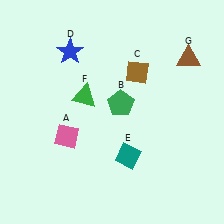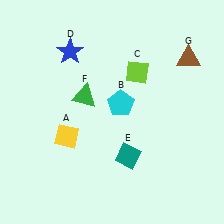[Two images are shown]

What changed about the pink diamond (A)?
In Image 1, A is pink. In Image 2, it changed to yellow.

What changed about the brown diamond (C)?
In Image 1, C is brown. In Image 2, it changed to lime.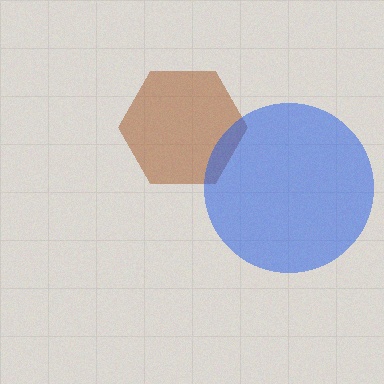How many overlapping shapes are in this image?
There are 2 overlapping shapes in the image.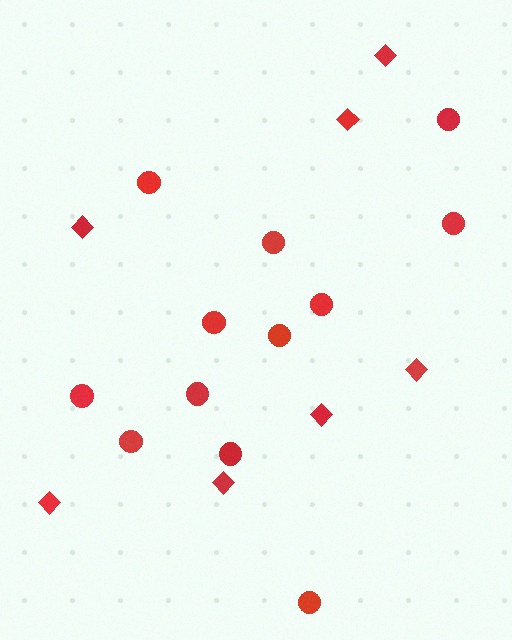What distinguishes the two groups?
There are 2 groups: one group of circles (12) and one group of diamonds (7).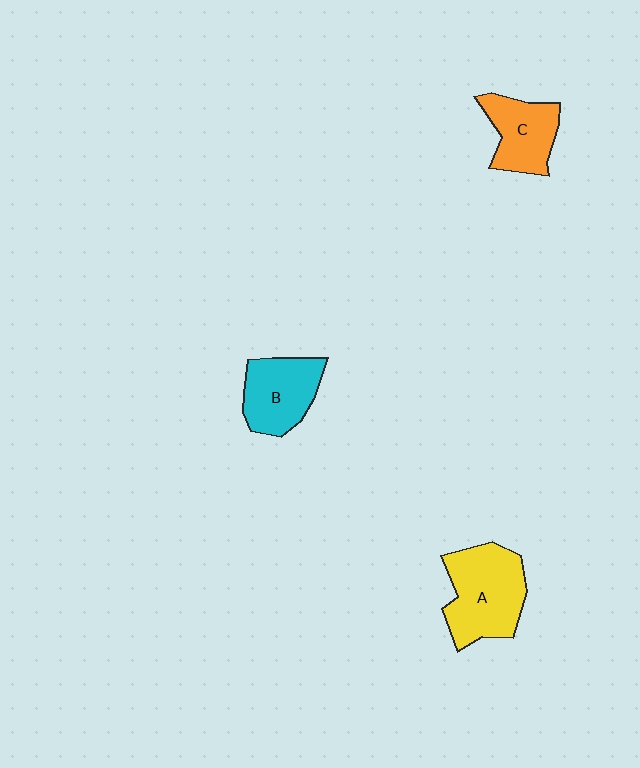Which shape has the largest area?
Shape A (yellow).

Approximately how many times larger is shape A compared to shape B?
Approximately 1.3 times.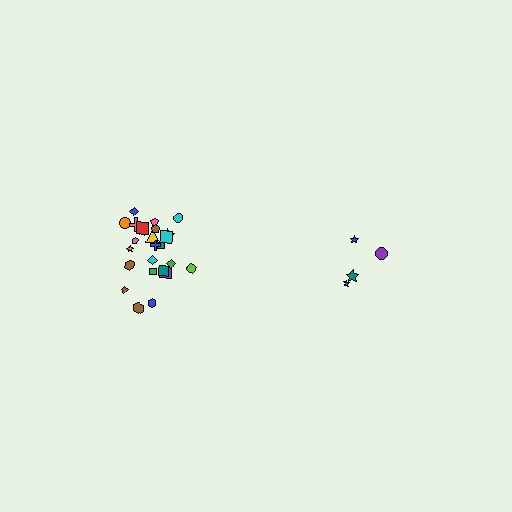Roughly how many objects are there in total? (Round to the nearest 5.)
Roughly 30 objects in total.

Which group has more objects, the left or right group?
The left group.